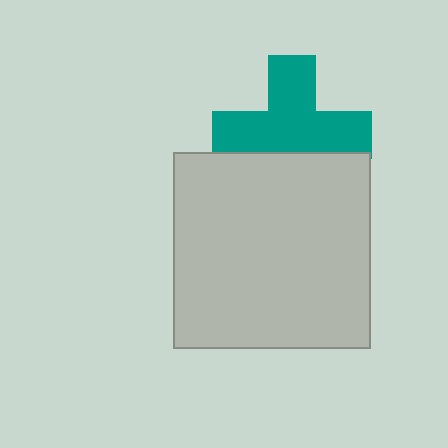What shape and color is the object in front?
The object in front is a light gray square.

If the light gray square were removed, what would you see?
You would see the complete teal cross.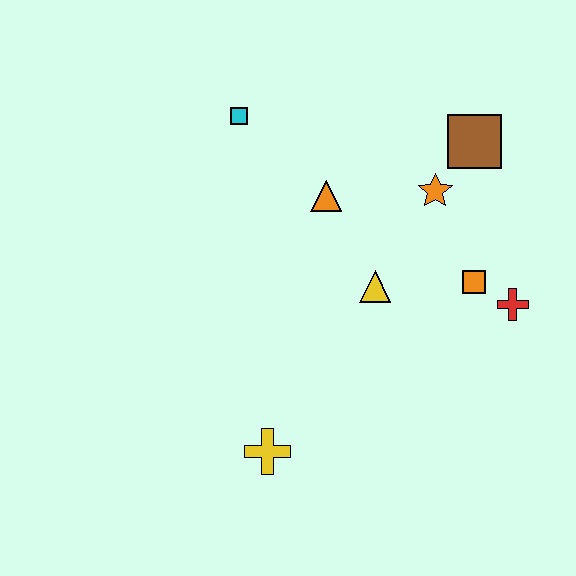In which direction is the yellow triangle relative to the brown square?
The yellow triangle is below the brown square.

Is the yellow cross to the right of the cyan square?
Yes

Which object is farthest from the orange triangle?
The yellow cross is farthest from the orange triangle.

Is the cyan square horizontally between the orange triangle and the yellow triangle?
No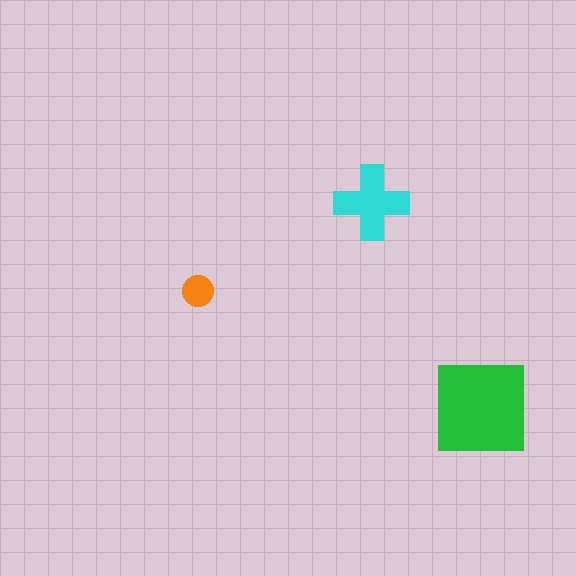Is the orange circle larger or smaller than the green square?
Smaller.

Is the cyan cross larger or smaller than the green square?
Smaller.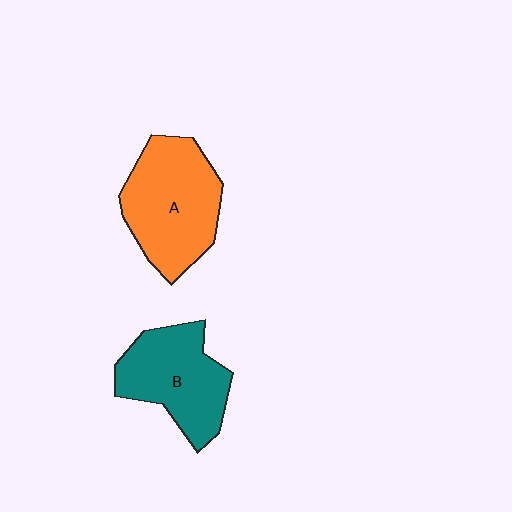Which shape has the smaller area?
Shape B (teal).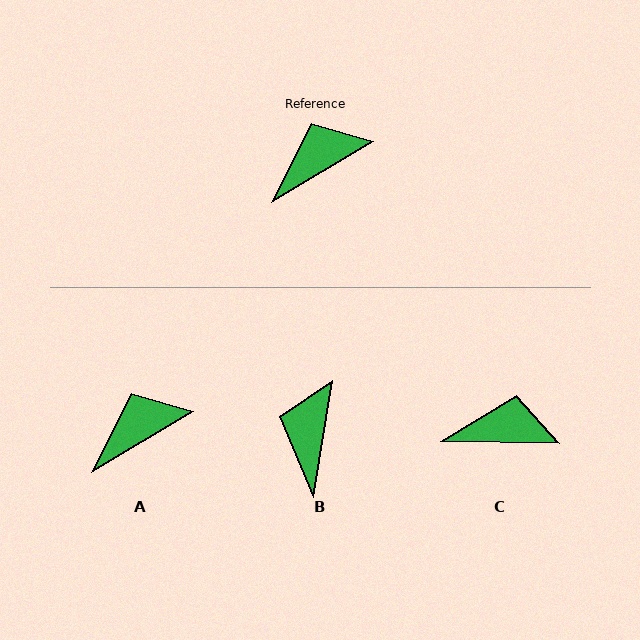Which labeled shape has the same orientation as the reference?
A.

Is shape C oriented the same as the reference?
No, it is off by about 32 degrees.